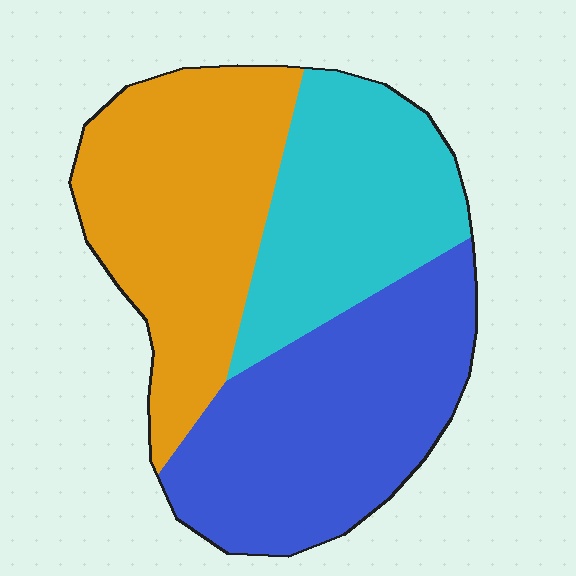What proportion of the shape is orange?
Orange takes up about one third (1/3) of the shape.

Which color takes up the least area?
Cyan, at roughly 25%.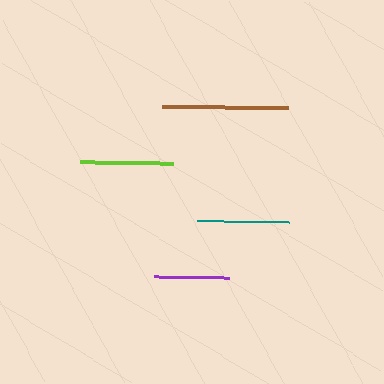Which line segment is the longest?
The brown line is the longest at approximately 126 pixels.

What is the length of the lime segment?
The lime segment is approximately 94 pixels long.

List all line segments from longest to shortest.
From longest to shortest: brown, lime, teal, purple.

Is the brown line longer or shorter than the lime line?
The brown line is longer than the lime line.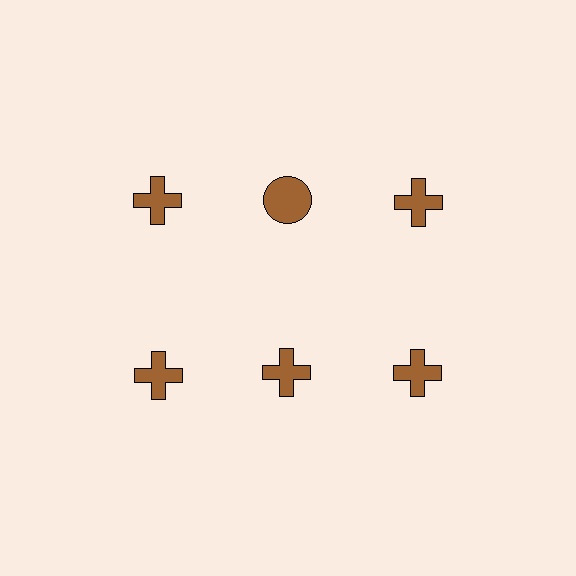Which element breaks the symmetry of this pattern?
The brown circle in the top row, second from left column breaks the symmetry. All other shapes are brown crosses.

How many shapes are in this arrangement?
There are 6 shapes arranged in a grid pattern.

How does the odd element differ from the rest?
It has a different shape: circle instead of cross.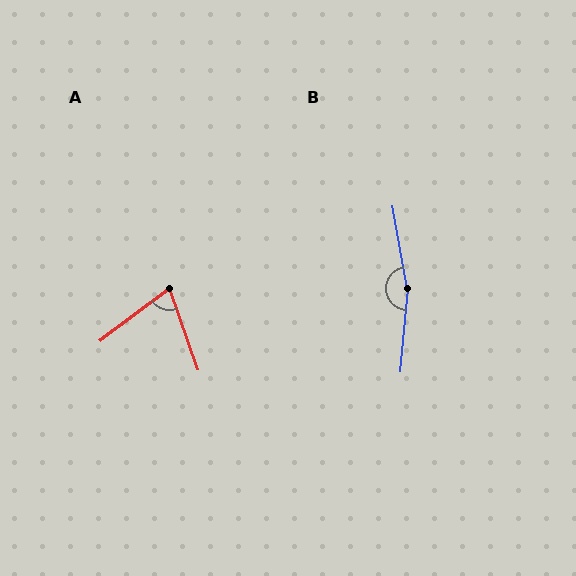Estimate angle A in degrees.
Approximately 72 degrees.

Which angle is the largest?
B, at approximately 164 degrees.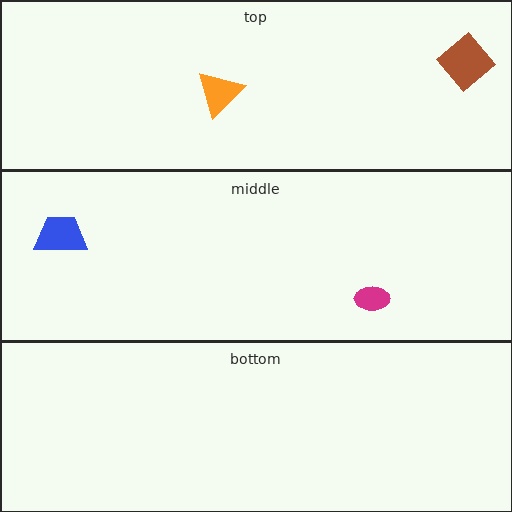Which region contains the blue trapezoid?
The middle region.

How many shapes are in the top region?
2.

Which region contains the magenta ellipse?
The middle region.